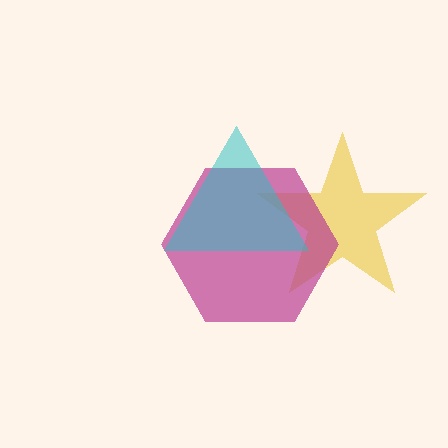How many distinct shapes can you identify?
There are 3 distinct shapes: a yellow star, a magenta hexagon, a cyan triangle.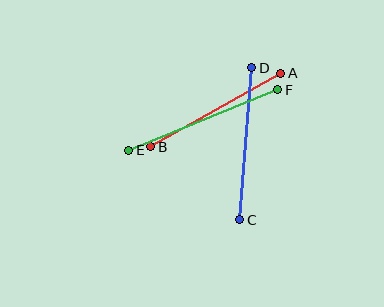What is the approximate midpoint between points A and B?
The midpoint is at approximately (216, 110) pixels.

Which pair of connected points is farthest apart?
Points E and F are farthest apart.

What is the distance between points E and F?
The distance is approximately 161 pixels.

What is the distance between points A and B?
The distance is approximately 150 pixels.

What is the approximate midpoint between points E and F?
The midpoint is at approximately (203, 120) pixels.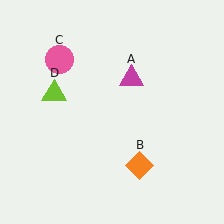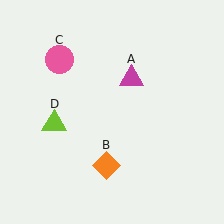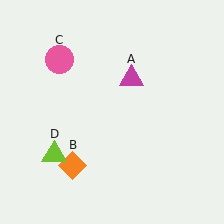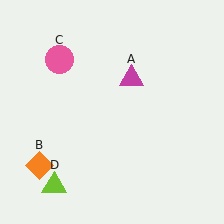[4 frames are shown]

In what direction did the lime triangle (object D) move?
The lime triangle (object D) moved down.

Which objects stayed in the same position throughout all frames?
Magenta triangle (object A) and pink circle (object C) remained stationary.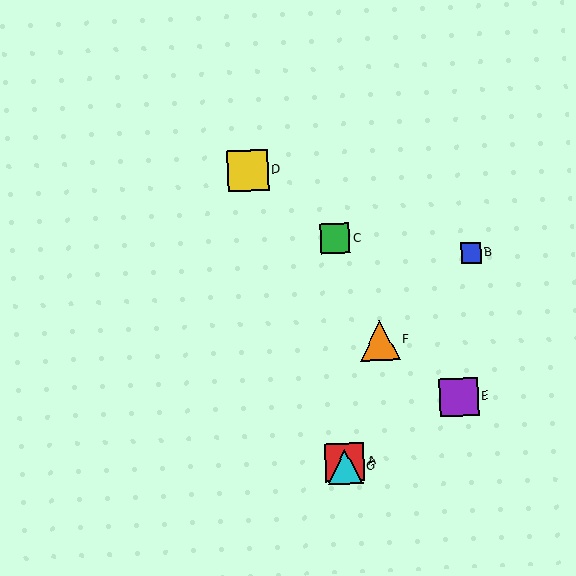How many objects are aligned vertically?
3 objects (A, C, G) are aligned vertically.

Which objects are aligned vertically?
Objects A, C, G are aligned vertically.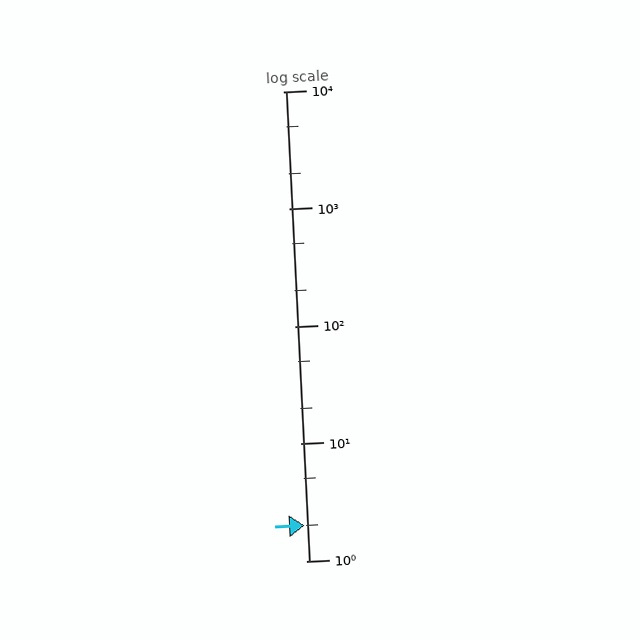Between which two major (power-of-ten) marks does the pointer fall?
The pointer is between 1 and 10.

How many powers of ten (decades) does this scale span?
The scale spans 4 decades, from 1 to 10000.